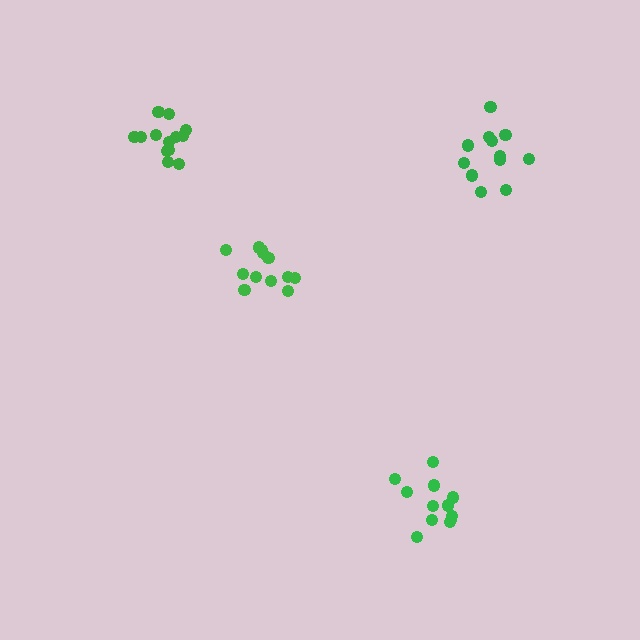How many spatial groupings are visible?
There are 4 spatial groupings.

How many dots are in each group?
Group 1: 12 dots, Group 2: 12 dots, Group 3: 12 dots, Group 4: 13 dots (49 total).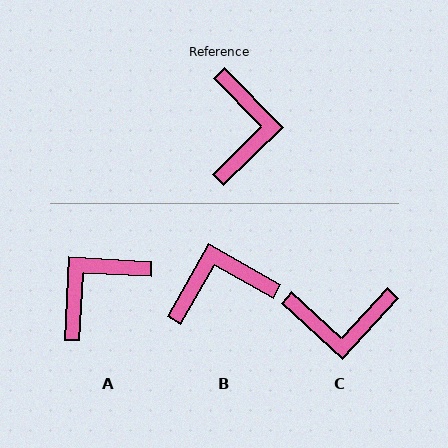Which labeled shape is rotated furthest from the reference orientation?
A, about 133 degrees away.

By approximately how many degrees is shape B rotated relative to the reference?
Approximately 106 degrees counter-clockwise.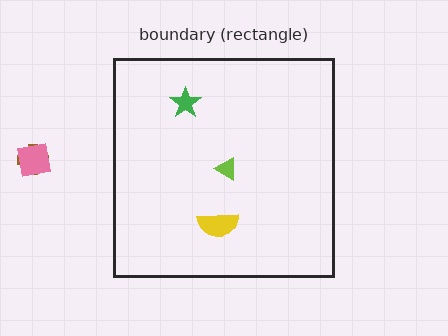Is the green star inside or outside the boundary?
Inside.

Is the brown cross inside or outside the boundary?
Outside.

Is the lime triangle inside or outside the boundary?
Inside.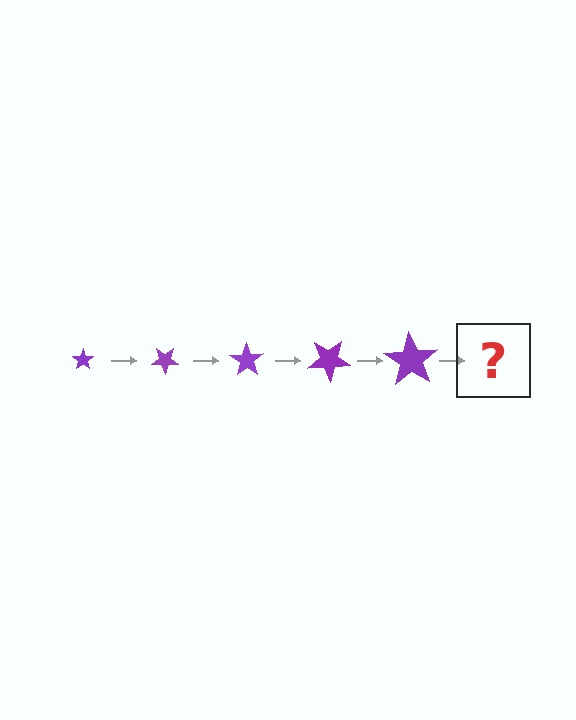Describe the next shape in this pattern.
It should be a star, larger than the previous one and rotated 175 degrees from the start.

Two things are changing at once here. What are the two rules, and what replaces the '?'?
The two rules are that the star grows larger each step and it rotates 35 degrees each step. The '?' should be a star, larger than the previous one and rotated 175 degrees from the start.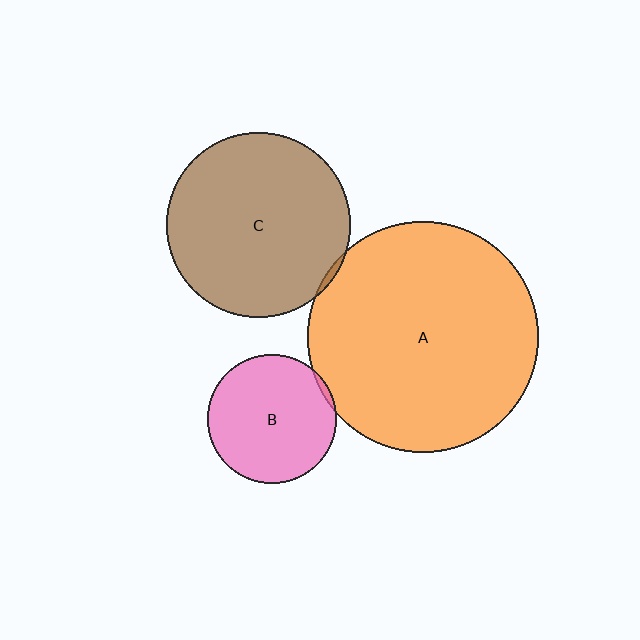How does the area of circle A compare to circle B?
Approximately 3.2 times.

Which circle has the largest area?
Circle A (orange).